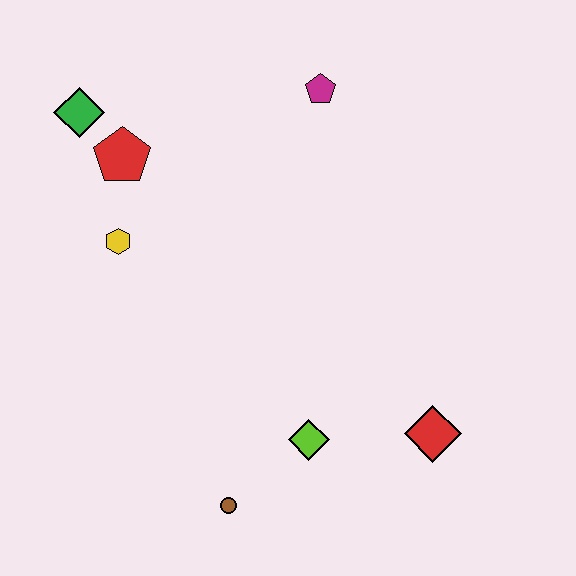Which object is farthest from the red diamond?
The green diamond is farthest from the red diamond.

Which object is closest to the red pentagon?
The green diamond is closest to the red pentagon.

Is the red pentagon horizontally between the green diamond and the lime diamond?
Yes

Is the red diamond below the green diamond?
Yes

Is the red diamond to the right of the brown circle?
Yes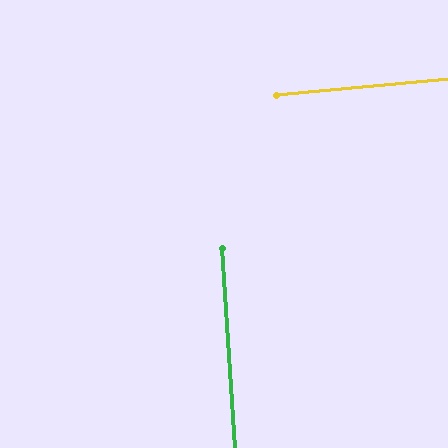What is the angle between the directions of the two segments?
Approximately 88 degrees.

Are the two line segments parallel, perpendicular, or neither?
Perpendicular — they meet at approximately 88°.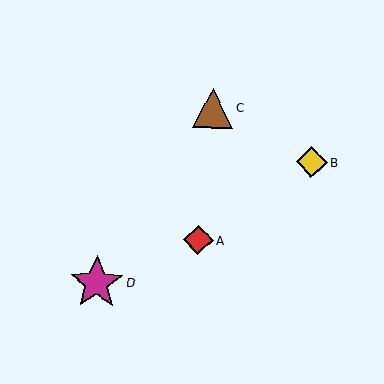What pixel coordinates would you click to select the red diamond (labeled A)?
Click at (198, 240) to select the red diamond A.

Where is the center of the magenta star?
The center of the magenta star is at (97, 283).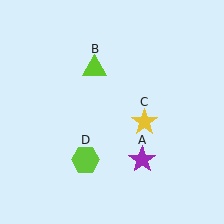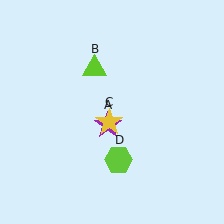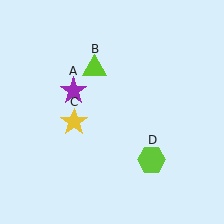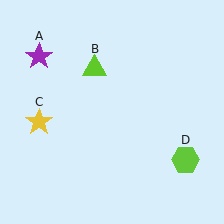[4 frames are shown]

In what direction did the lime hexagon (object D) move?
The lime hexagon (object D) moved right.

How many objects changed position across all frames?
3 objects changed position: purple star (object A), yellow star (object C), lime hexagon (object D).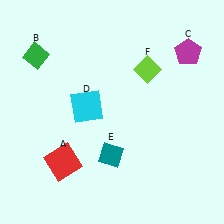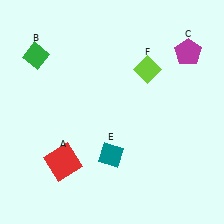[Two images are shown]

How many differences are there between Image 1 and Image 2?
There is 1 difference between the two images.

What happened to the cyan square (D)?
The cyan square (D) was removed in Image 2. It was in the top-left area of Image 1.